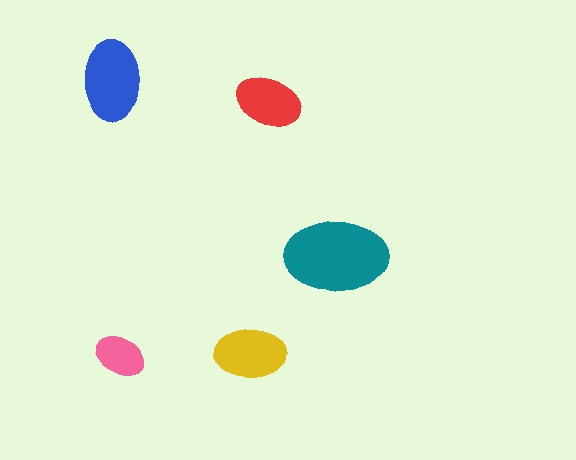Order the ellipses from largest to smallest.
the teal one, the blue one, the yellow one, the red one, the pink one.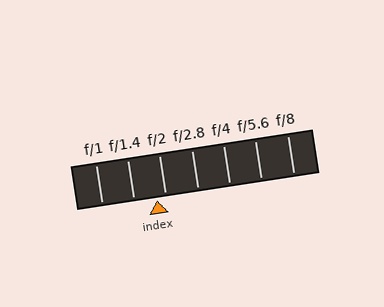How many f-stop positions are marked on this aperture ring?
There are 7 f-stop positions marked.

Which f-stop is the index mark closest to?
The index mark is closest to f/2.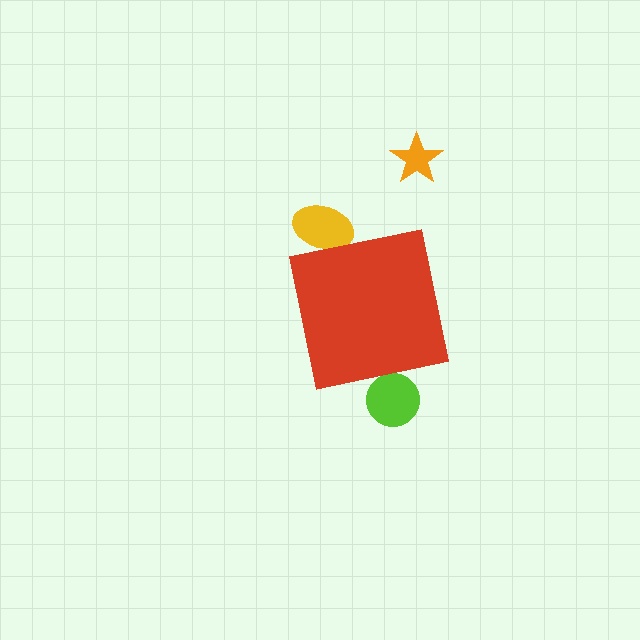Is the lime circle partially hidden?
Yes, the lime circle is partially hidden behind the red square.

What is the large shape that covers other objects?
A red square.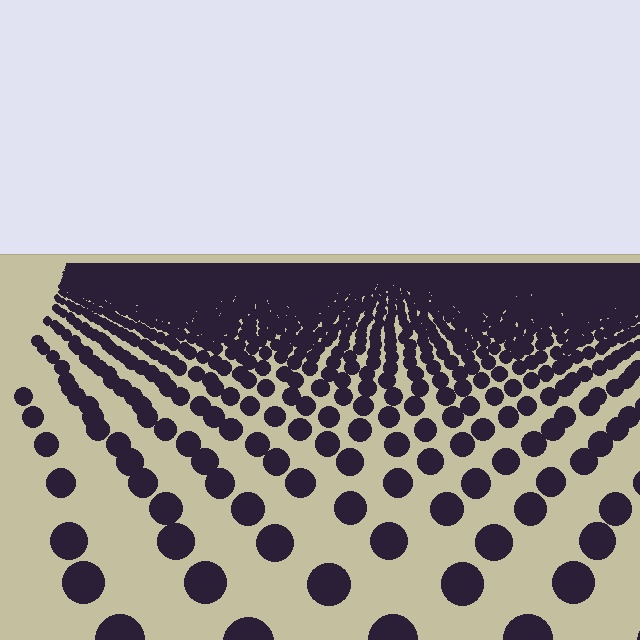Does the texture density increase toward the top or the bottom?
Density increases toward the top.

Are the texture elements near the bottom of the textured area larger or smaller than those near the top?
Larger. Near the bottom, elements are closer to the viewer and appear at a bigger on-screen size.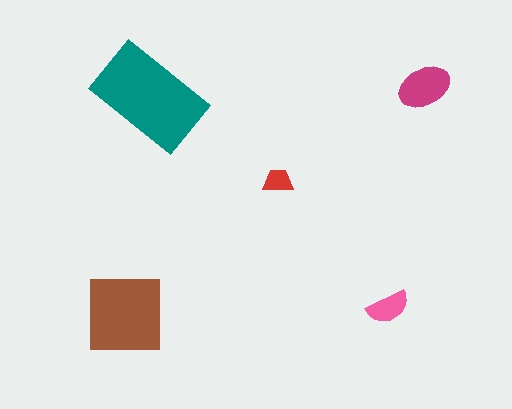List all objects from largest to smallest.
The teal rectangle, the brown square, the magenta ellipse, the pink semicircle, the red trapezoid.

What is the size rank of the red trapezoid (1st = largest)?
5th.